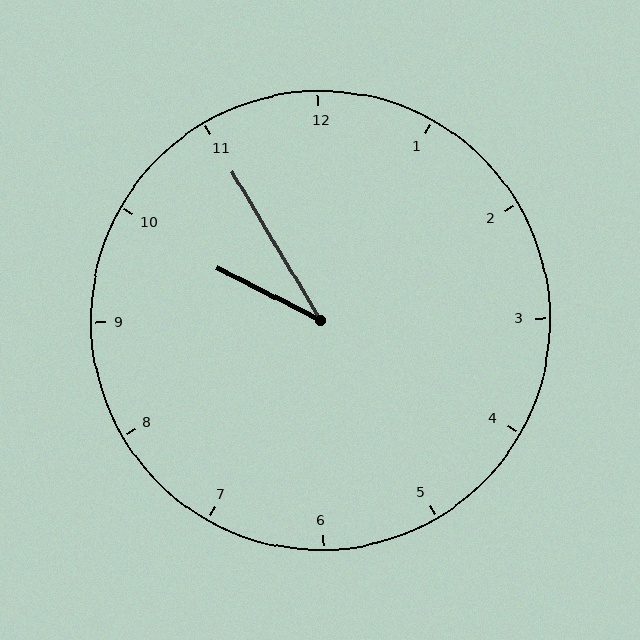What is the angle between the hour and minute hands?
Approximately 32 degrees.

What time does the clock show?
9:55.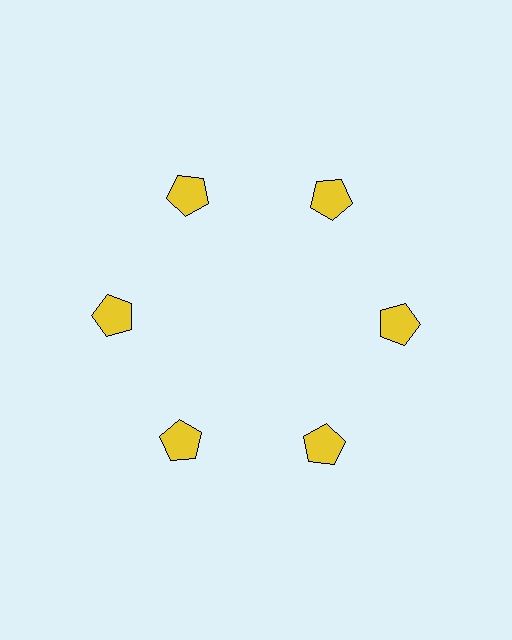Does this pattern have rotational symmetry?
Yes, this pattern has 6-fold rotational symmetry. It looks the same after rotating 60 degrees around the center.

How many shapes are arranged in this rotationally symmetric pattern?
There are 6 shapes, arranged in 6 groups of 1.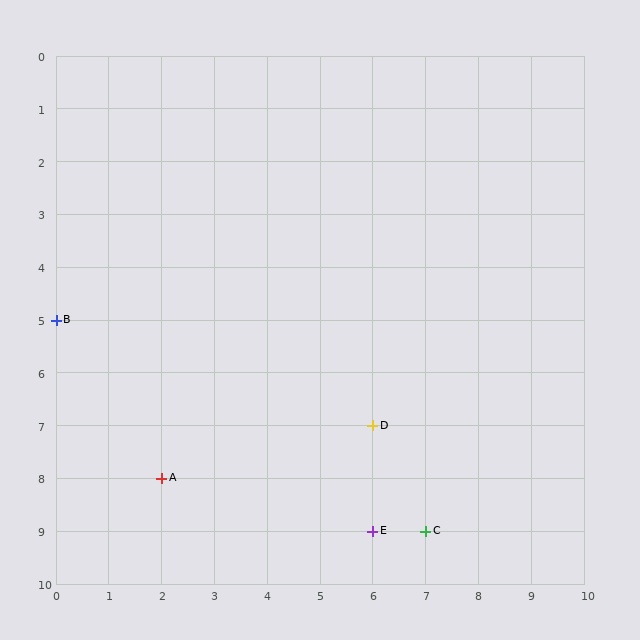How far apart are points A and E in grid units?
Points A and E are 4 columns and 1 row apart (about 4.1 grid units diagonally).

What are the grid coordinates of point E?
Point E is at grid coordinates (6, 9).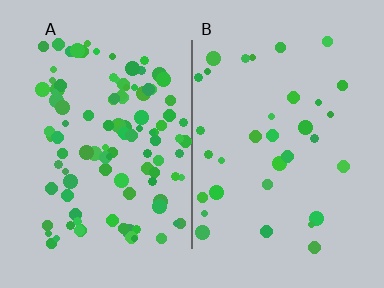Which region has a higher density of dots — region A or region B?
A (the left).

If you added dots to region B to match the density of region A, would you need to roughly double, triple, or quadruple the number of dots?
Approximately triple.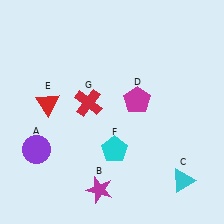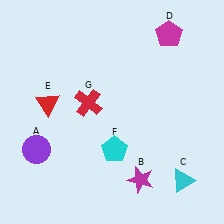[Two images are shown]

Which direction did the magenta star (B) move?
The magenta star (B) moved right.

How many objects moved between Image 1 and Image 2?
2 objects moved between the two images.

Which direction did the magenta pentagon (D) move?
The magenta pentagon (D) moved up.